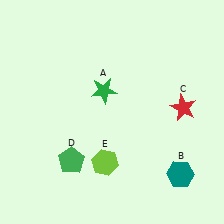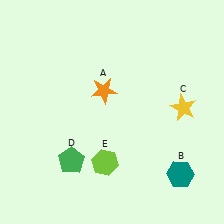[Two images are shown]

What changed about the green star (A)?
In Image 1, A is green. In Image 2, it changed to orange.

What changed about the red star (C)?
In Image 1, C is red. In Image 2, it changed to yellow.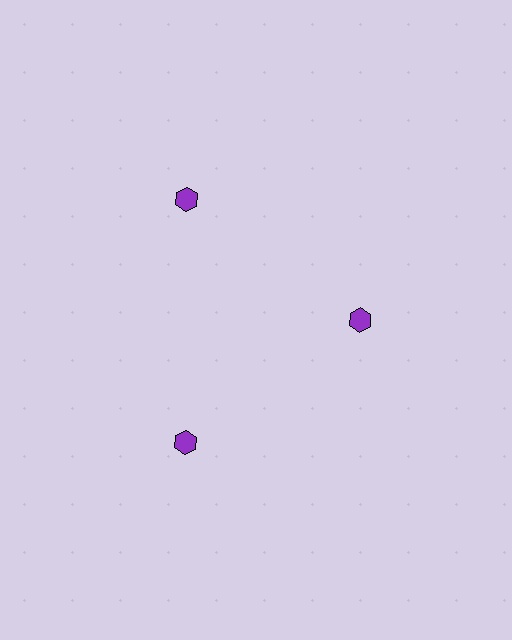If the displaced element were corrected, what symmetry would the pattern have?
It would have 3-fold rotational symmetry — the pattern would map onto itself every 120 degrees.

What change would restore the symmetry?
The symmetry would be restored by moving it outward, back onto the ring so that all 3 hexagons sit at equal angles and equal distance from the center.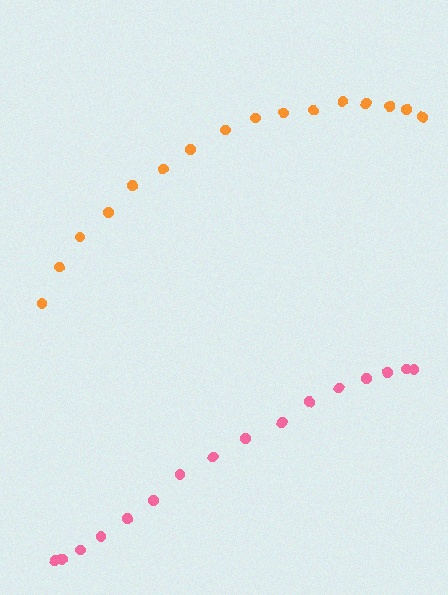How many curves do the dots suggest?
There are 2 distinct paths.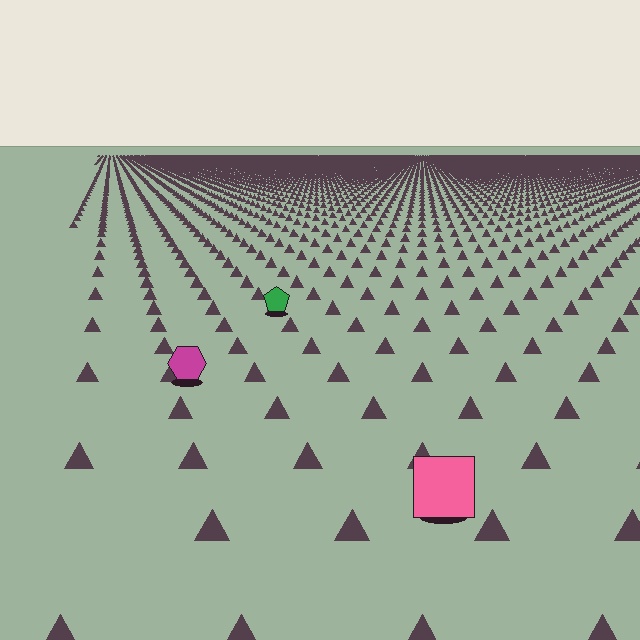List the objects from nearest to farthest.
From nearest to farthest: the pink square, the magenta hexagon, the green pentagon.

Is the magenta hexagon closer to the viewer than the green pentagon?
Yes. The magenta hexagon is closer — you can tell from the texture gradient: the ground texture is coarser near it.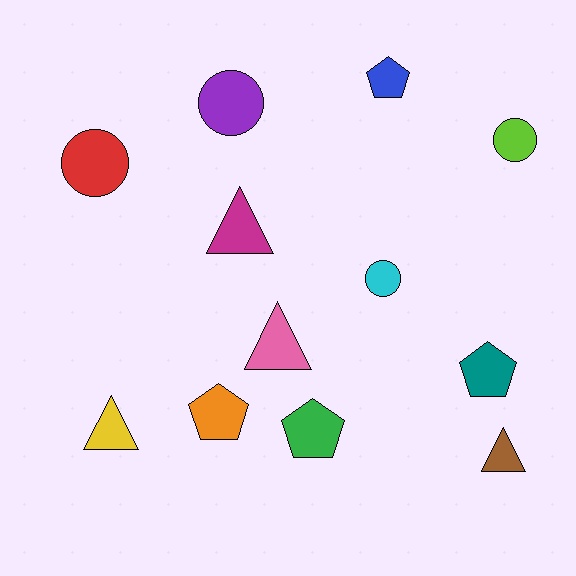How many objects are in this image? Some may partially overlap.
There are 12 objects.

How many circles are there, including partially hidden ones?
There are 4 circles.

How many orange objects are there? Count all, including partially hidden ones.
There is 1 orange object.